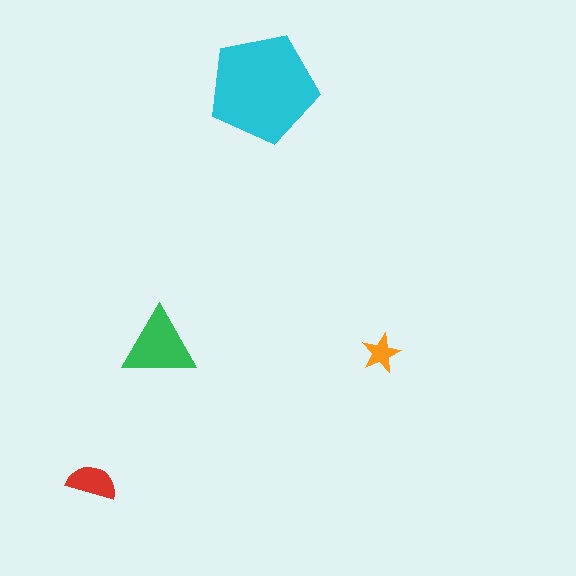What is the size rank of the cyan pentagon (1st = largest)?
1st.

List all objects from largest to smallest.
The cyan pentagon, the green triangle, the red semicircle, the orange star.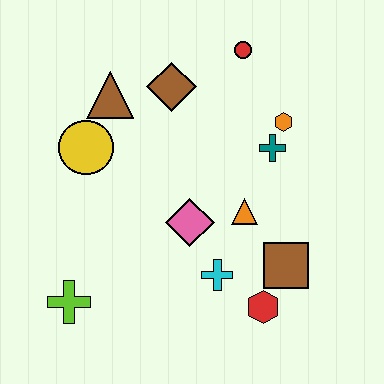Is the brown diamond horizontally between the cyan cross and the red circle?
No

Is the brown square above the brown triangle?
No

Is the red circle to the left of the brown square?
Yes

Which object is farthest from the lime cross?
The red circle is farthest from the lime cross.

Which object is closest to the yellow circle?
The brown triangle is closest to the yellow circle.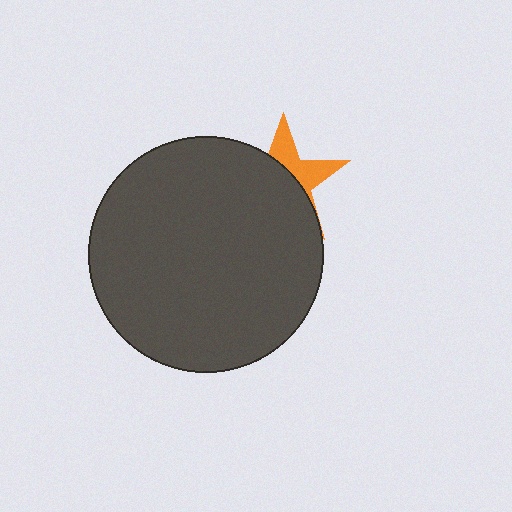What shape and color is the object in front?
The object in front is a dark gray circle.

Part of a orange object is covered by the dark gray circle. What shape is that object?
It is a star.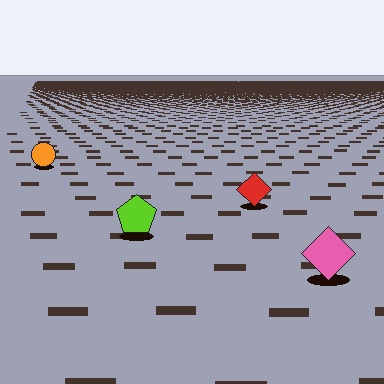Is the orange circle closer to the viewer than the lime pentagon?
No. The lime pentagon is closer — you can tell from the texture gradient: the ground texture is coarser near it.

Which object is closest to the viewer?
The pink diamond is closest. The texture marks near it are larger and more spread out.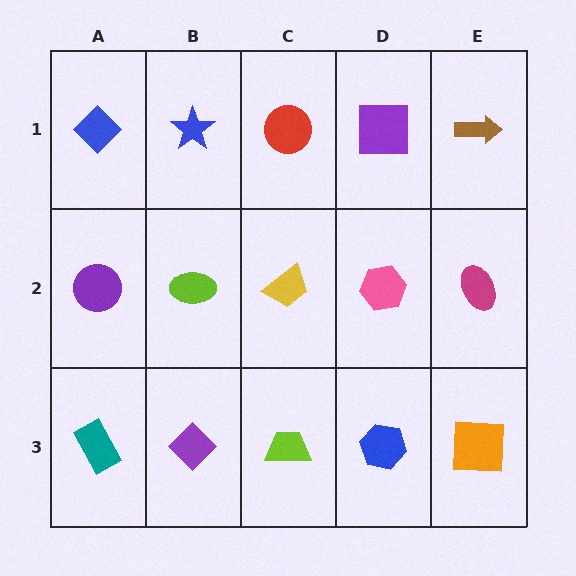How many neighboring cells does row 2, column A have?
3.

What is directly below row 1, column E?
A magenta ellipse.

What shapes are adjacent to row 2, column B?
A blue star (row 1, column B), a purple diamond (row 3, column B), a purple circle (row 2, column A), a yellow trapezoid (row 2, column C).